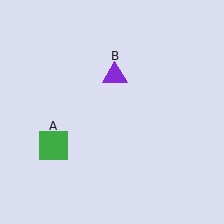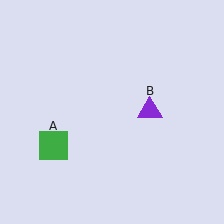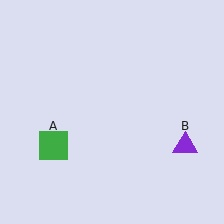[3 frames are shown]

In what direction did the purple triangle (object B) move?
The purple triangle (object B) moved down and to the right.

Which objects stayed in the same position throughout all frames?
Green square (object A) remained stationary.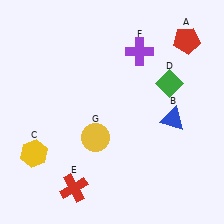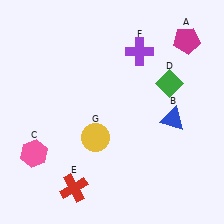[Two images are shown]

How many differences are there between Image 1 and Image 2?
There are 2 differences between the two images.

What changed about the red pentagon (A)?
In Image 1, A is red. In Image 2, it changed to magenta.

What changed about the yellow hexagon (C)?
In Image 1, C is yellow. In Image 2, it changed to pink.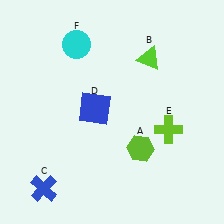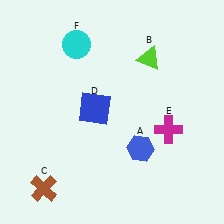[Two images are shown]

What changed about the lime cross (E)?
In Image 1, E is lime. In Image 2, it changed to magenta.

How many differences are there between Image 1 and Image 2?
There are 3 differences between the two images.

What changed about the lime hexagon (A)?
In Image 1, A is lime. In Image 2, it changed to blue.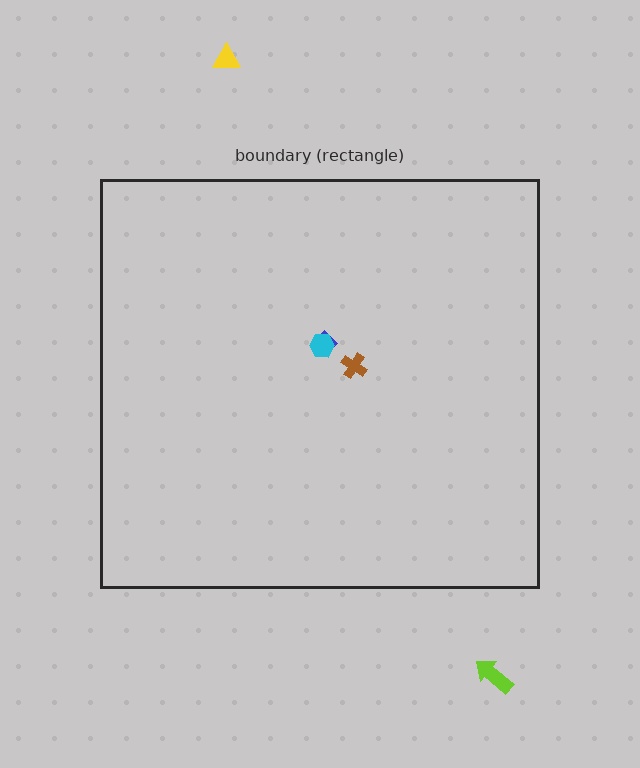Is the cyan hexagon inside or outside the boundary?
Inside.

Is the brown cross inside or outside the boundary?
Inside.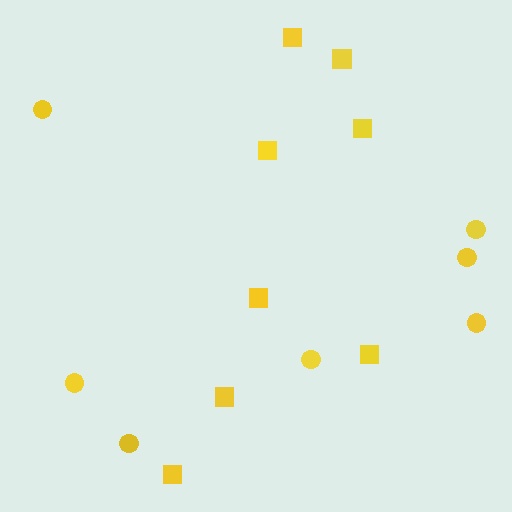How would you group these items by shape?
There are 2 groups: one group of squares (8) and one group of circles (7).